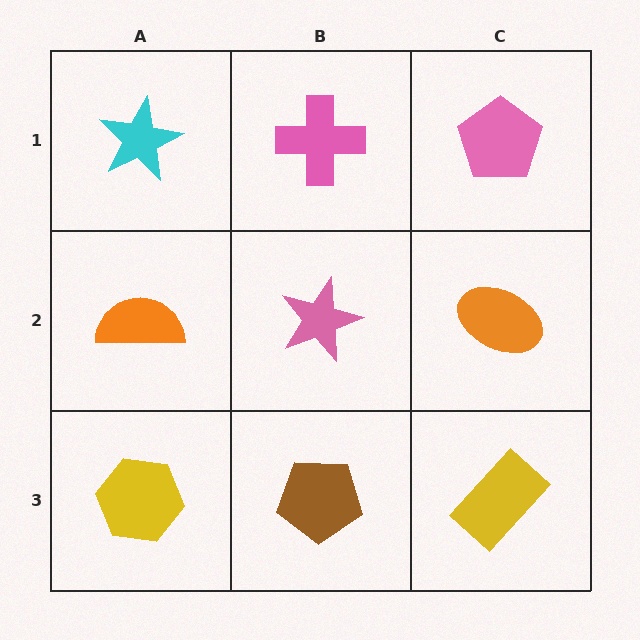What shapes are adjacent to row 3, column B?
A pink star (row 2, column B), a yellow hexagon (row 3, column A), a yellow rectangle (row 3, column C).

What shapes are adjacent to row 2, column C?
A pink pentagon (row 1, column C), a yellow rectangle (row 3, column C), a pink star (row 2, column B).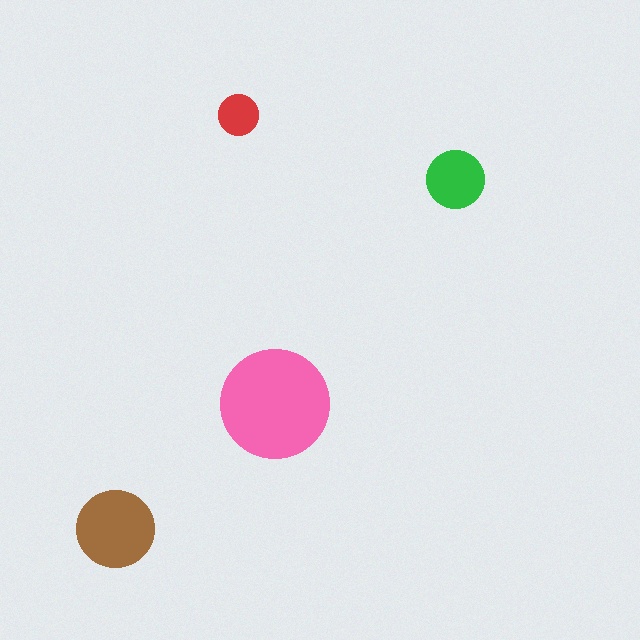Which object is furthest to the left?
The brown circle is leftmost.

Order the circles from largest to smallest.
the pink one, the brown one, the green one, the red one.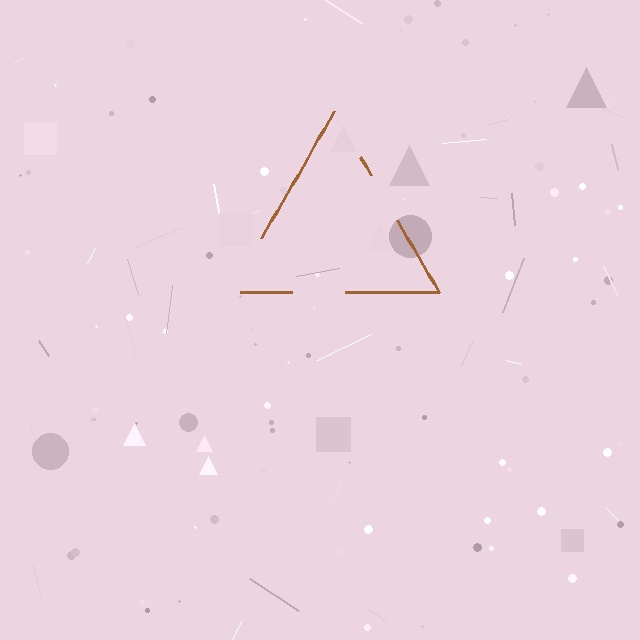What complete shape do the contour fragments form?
The contour fragments form a triangle.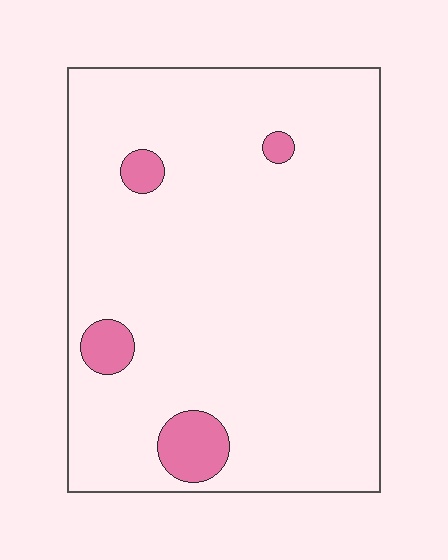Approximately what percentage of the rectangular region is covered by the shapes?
Approximately 5%.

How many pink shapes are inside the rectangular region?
4.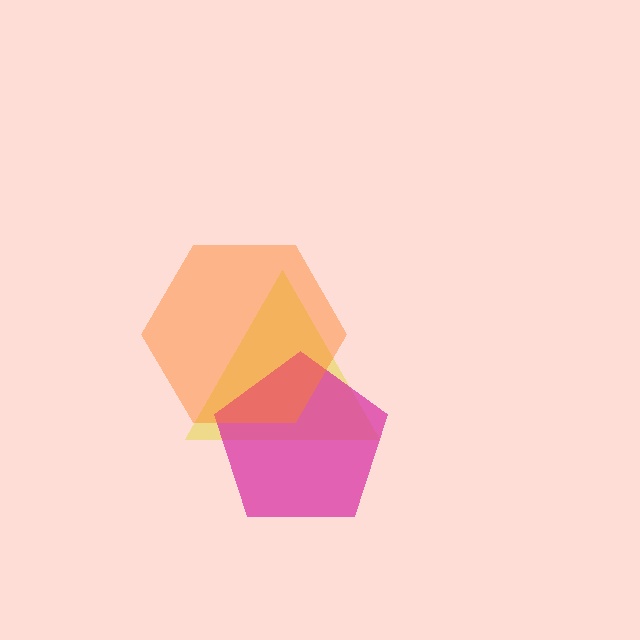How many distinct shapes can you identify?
There are 3 distinct shapes: a yellow triangle, a magenta pentagon, an orange hexagon.